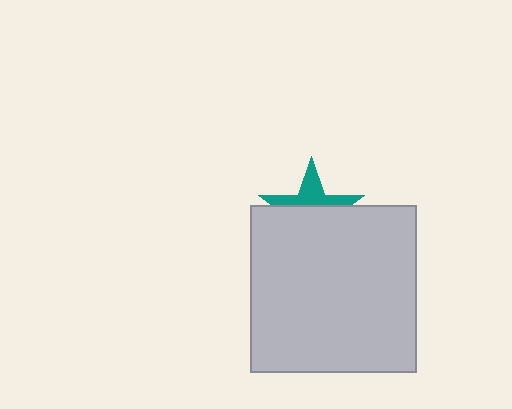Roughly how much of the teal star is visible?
A small part of it is visible (roughly 40%).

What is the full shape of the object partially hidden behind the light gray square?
The partially hidden object is a teal star.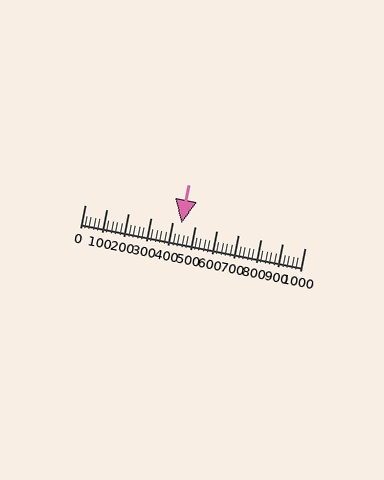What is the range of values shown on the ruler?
The ruler shows values from 0 to 1000.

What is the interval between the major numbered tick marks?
The major tick marks are spaced 100 units apart.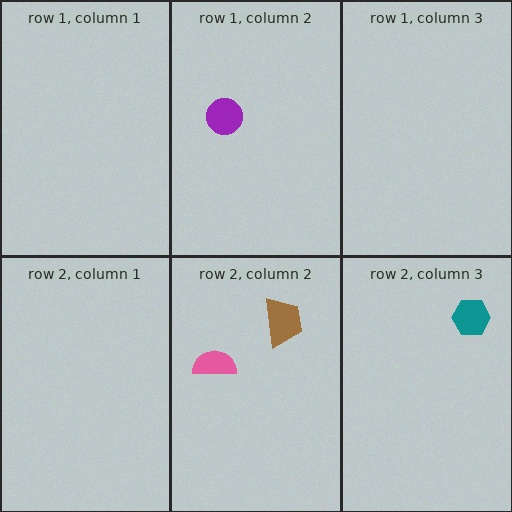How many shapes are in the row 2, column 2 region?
2.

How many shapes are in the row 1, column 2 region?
1.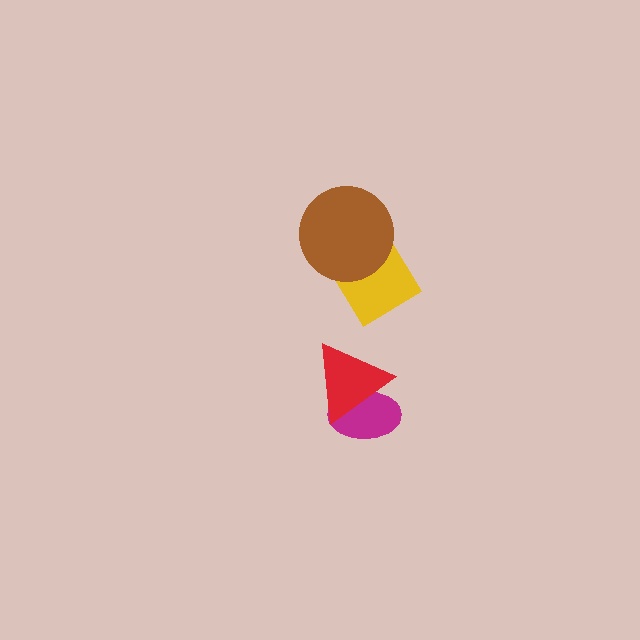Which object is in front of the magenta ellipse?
The red triangle is in front of the magenta ellipse.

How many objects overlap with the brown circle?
1 object overlaps with the brown circle.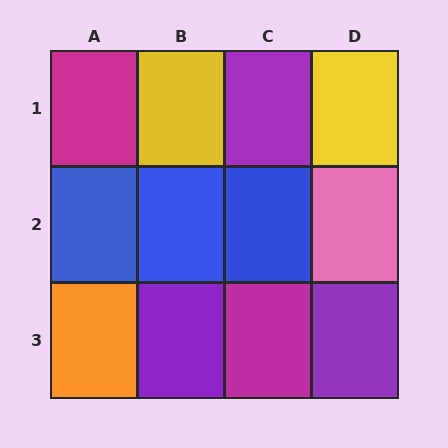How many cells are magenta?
2 cells are magenta.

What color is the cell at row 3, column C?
Magenta.